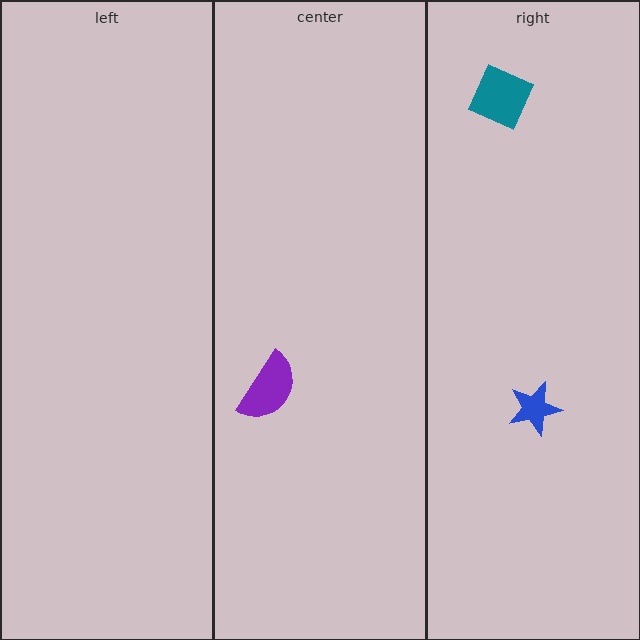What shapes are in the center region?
The purple semicircle.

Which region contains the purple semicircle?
The center region.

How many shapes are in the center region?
1.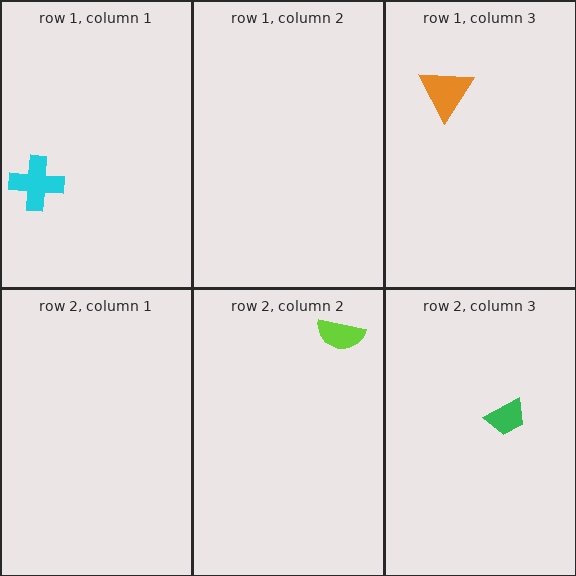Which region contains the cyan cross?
The row 1, column 1 region.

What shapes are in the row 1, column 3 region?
The orange triangle.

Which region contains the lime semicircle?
The row 2, column 2 region.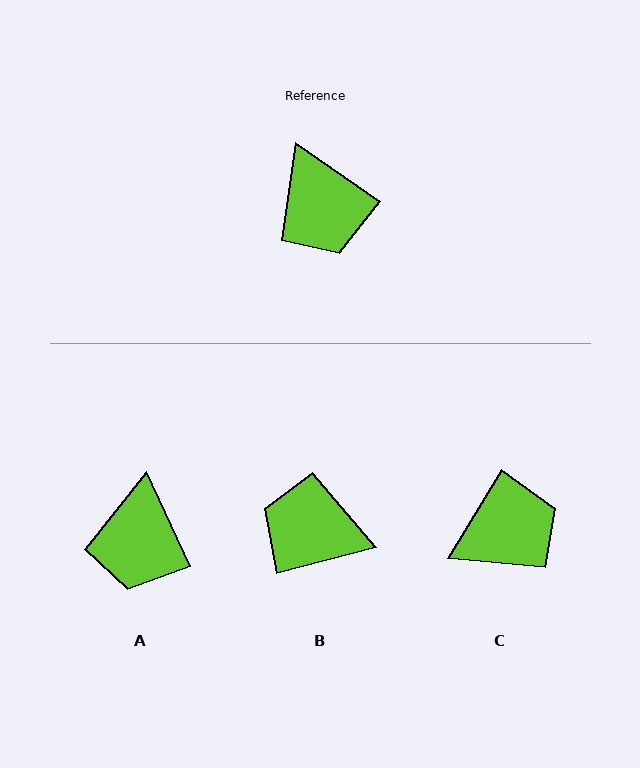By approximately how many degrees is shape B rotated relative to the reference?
Approximately 131 degrees clockwise.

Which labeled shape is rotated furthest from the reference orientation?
B, about 131 degrees away.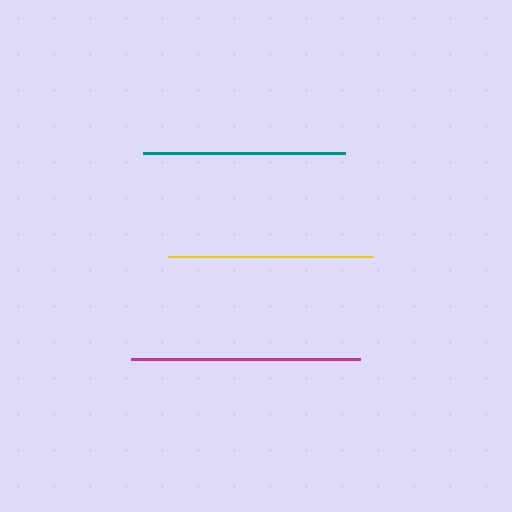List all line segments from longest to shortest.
From longest to shortest: magenta, yellow, teal.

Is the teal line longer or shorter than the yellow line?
The yellow line is longer than the teal line.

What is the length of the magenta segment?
The magenta segment is approximately 229 pixels long.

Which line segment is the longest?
The magenta line is the longest at approximately 229 pixels.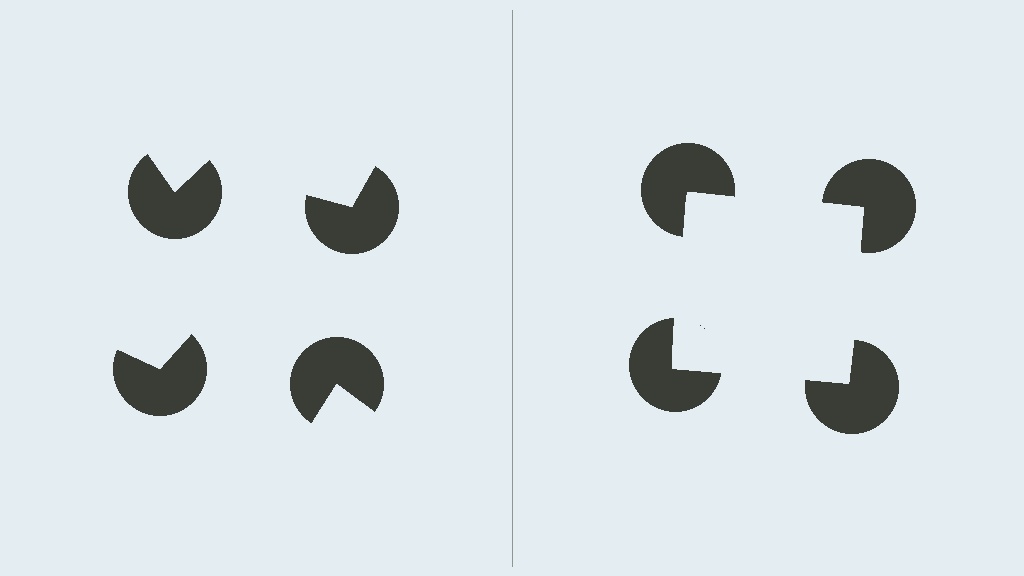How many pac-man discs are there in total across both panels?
8 — 4 on each side.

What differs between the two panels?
The pac-man discs are positioned identically on both sides; only the wedge orientations differ. On the right they align to a square; on the left they are misaligned.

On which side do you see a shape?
An illusory square appears on the right side. On the left side the wedge cuts are rotated, so no coherent shape forms.